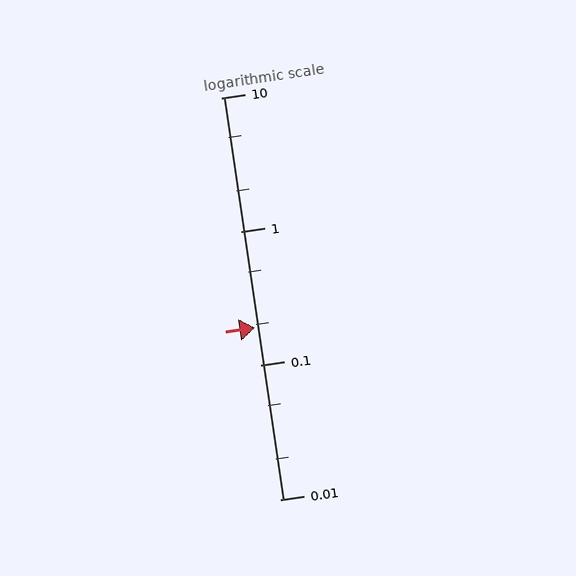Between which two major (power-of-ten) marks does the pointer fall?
The pointer is between 0.1 and 1.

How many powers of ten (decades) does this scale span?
The scale spans 3 decades, from 0.01 to 10.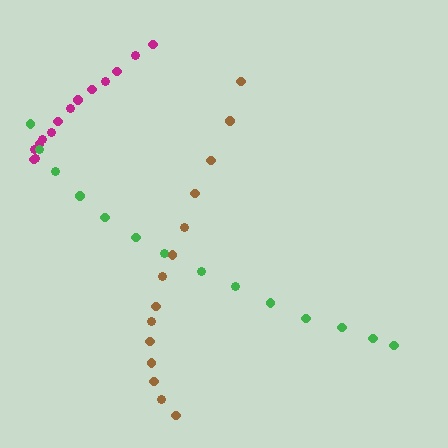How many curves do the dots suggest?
There are 3 distinct paths.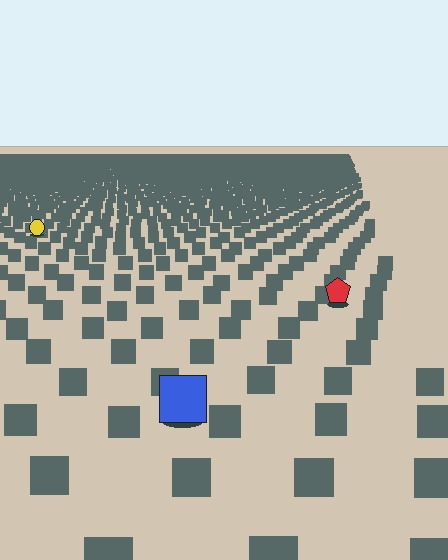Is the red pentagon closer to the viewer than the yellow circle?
Yes. The red pentagon is closer — you can tell from the texture gradient: the ground texture is coarser near it.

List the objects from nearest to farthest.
From nearest to farthest: the blue square, the red pentagon, the yellow circle.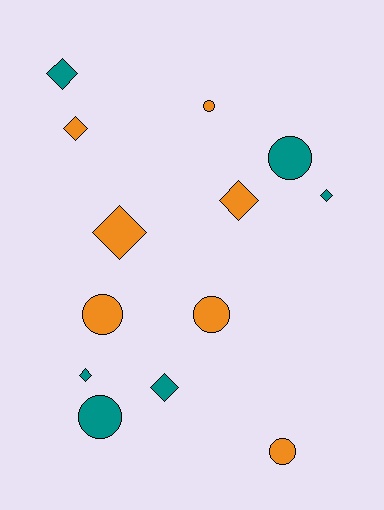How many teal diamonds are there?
There are 4 teal diamonds.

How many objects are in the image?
There are 13 objects.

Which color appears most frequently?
Orange, with 7 objects.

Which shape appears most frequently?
Diamond, with 7 objects.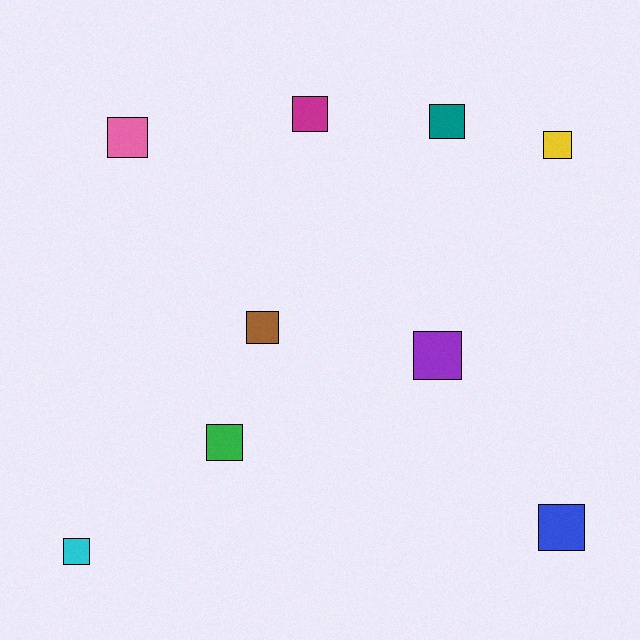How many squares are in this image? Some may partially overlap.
There are 9 squares.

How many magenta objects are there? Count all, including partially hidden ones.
There is 1 magenta object.